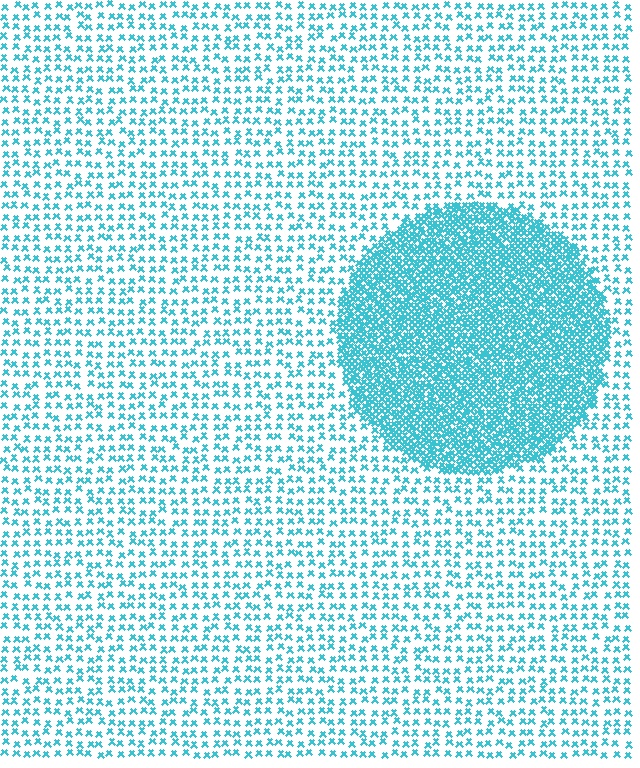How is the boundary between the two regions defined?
The boundary is defined by a change in element density (approximately 3.2x ratio). All elements are the same color, size, and shape.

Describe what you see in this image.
The image contains small cyan elements arranged at two different densities. A circle-shaped region is visible where the elements are more densely packed than the surrounding area.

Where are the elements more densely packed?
The elements are more densely packed inside the circle boundary.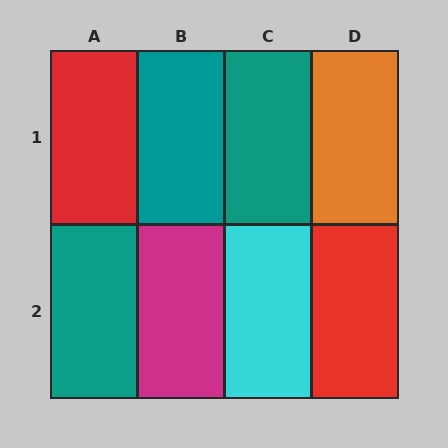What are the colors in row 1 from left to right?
Red, teal, teal, orange.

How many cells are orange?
1 cell is orange.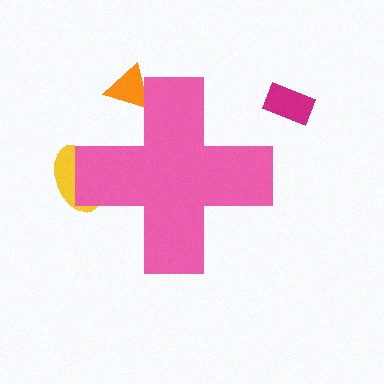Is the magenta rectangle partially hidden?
No, the magenta rectangle is fully visible.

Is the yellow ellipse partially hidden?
Yes, the yellow ellipse is partially hidden behind the pink cross.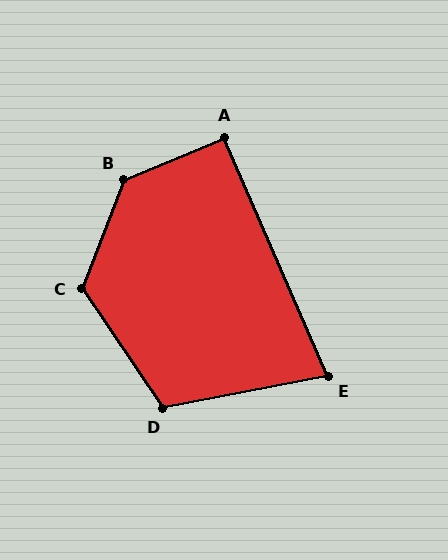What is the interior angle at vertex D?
Approximately 113 degrees (obtuse).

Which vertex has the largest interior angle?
B, at approximately 133 degrees.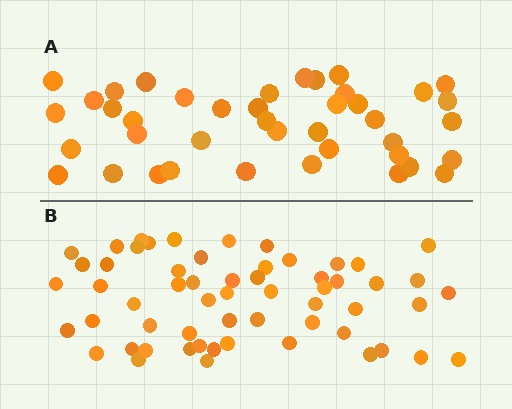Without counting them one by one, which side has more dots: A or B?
Region B (the bottom region) has more dots.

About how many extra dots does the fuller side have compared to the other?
Region B has approximately 15 more dots than region A.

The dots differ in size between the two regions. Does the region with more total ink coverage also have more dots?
No. Region A has more total ink coverage because its dots are larger, but region B actually contains more individual dots. Total area can be misleading — the number of items is what matters here.